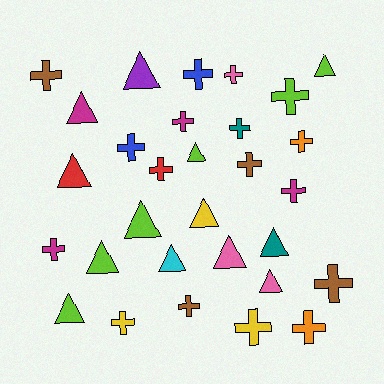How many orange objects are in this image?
There are 2 orange objects.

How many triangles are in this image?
There are 13 triangles.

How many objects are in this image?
There are 30 objects.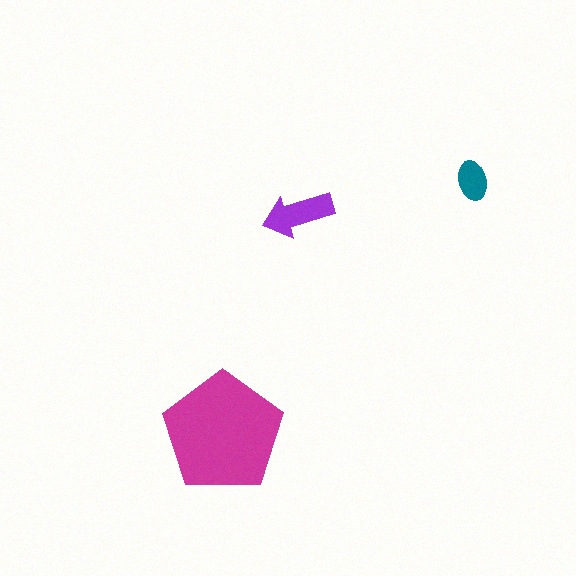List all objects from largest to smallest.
The magenta pentagon, the purple arrow, the teal ellipse.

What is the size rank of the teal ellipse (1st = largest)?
3rd.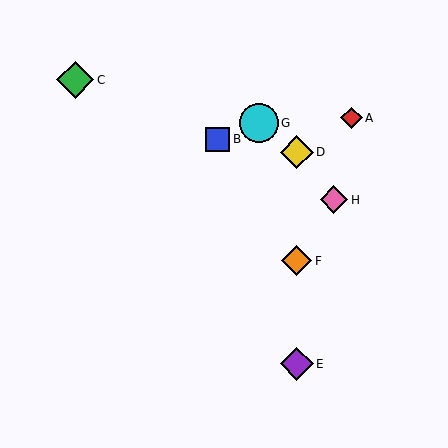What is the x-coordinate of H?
Object H is at x≈334.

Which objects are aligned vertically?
Objects D, E, F are aligned vertically.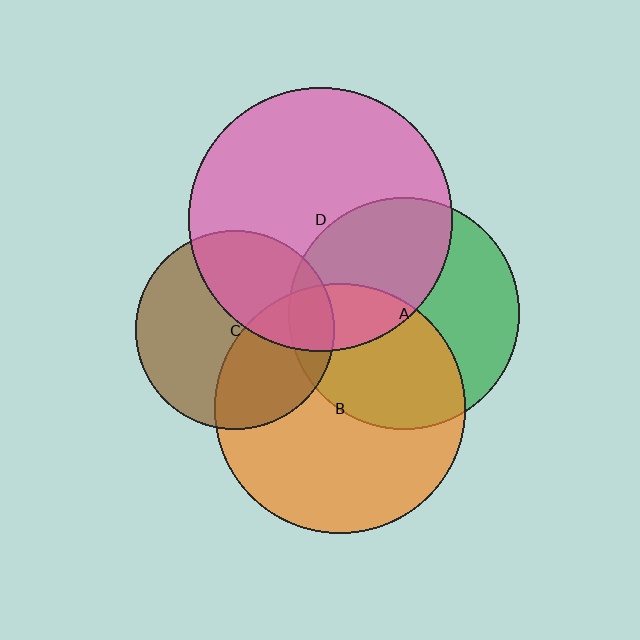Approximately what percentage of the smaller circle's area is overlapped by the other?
Approximately 15%.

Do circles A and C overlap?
Yes.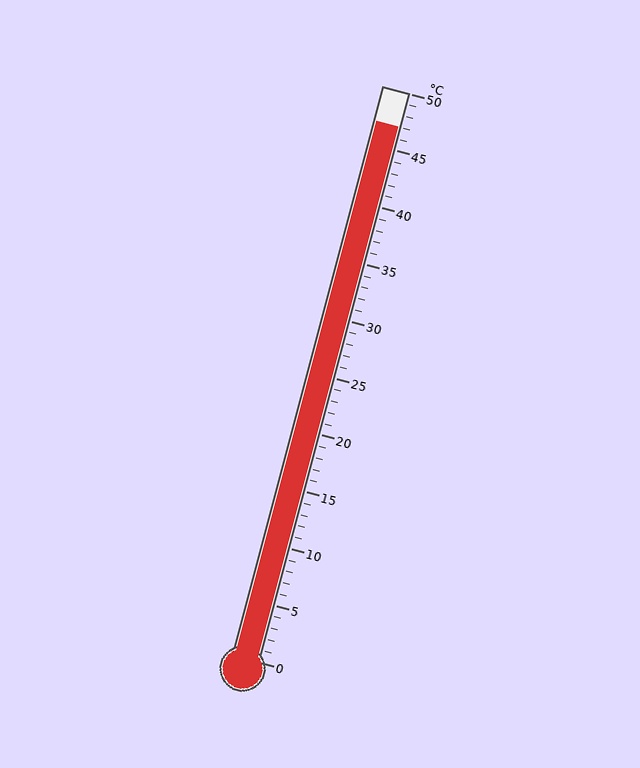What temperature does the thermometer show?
The thermometer shows approximately 47°C.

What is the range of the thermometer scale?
The thermometer scale ranges from 0°C to 50°C.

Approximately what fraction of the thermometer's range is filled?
The thermometer is filled to approximately 95% of its range.